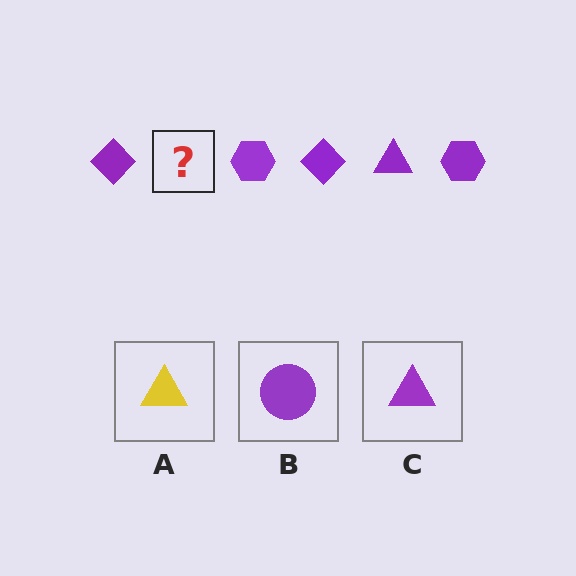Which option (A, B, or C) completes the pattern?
C.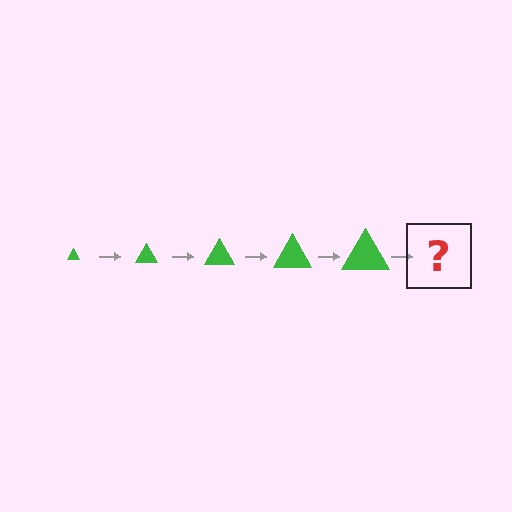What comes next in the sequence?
The next element should be a green triangle, larger than the previous one.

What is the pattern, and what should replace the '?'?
The pattern is that the triangle gets progressively larger each step. The '?' should be a green triangle, larger than the previous one.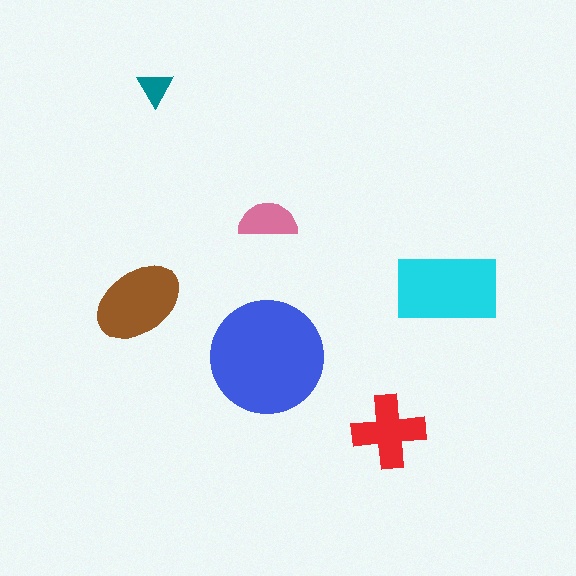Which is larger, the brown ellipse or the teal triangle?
The brown ellipse.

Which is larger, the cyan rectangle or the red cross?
The cyan rectangle.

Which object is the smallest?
The teal triangle.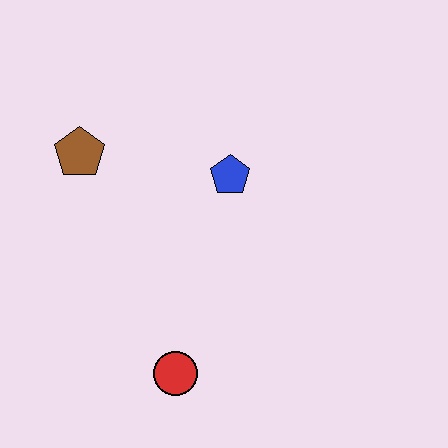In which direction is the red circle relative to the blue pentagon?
The red circle is below the blue pentagon.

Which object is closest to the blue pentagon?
The brown pentagon is closest to the blue pentagon.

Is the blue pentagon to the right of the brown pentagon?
Yes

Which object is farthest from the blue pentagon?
The red circle is farthest from the blue pentagon.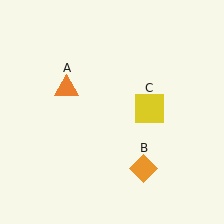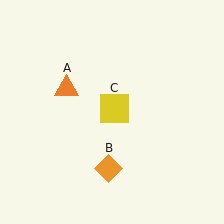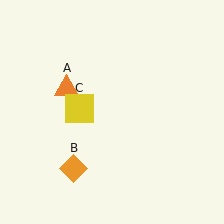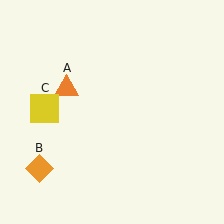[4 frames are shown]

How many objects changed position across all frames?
2 objects changed position: orange diamond (object B), yellow square (object C).